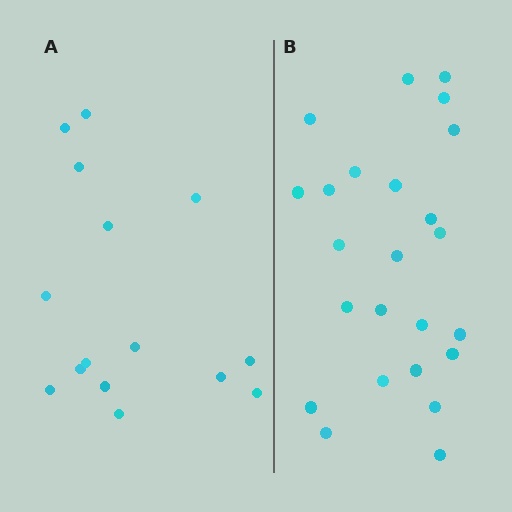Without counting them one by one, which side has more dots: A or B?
Region B (the right region) has more dots.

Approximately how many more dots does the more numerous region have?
Region B has roughly 8 or so more dots than region A.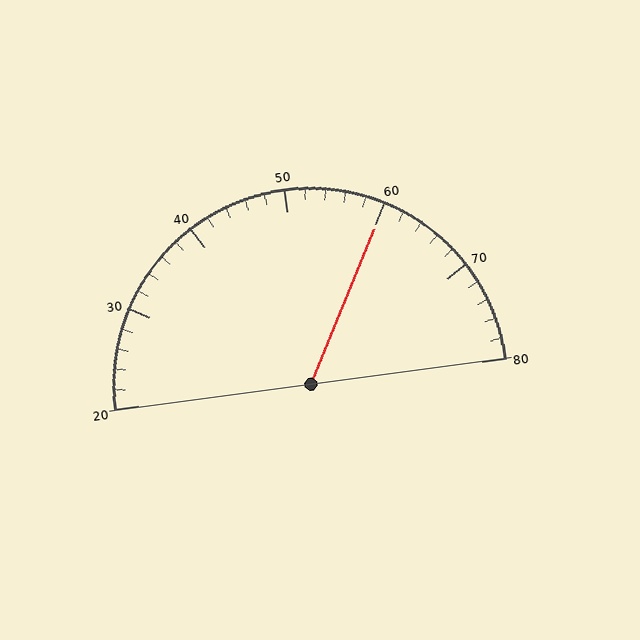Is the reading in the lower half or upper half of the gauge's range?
The reading is in the upper half of the range (20 to 80).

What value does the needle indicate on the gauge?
The needle indicates approximately 60.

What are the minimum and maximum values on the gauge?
The gauge ranges from 20 to 80.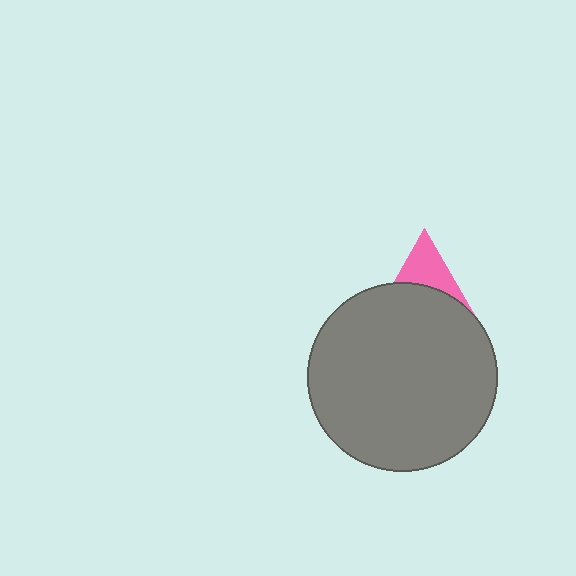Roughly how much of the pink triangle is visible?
A small part of it is visible (roughly 44%).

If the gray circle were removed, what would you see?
You would see the complete pink triangle.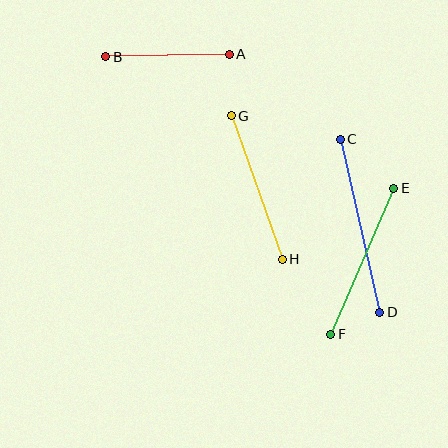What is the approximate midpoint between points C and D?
The midpoint is at approximately (360, 226) pixels.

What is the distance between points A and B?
The distance is approximately 124 pixels.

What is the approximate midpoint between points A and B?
The midpoint is at approximately (167, 56) pixels.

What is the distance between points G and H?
The distance is approximately 152 pixels.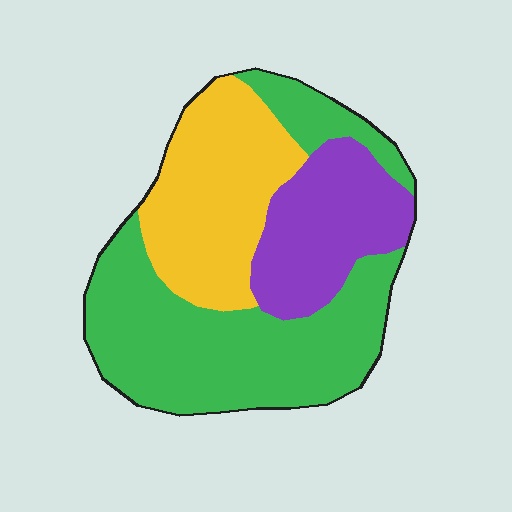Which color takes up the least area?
Purple, at roughly 20%.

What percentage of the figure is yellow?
Yellow takes up about one quarter (1/4) of the figure.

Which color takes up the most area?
Green, at roughly 50%.